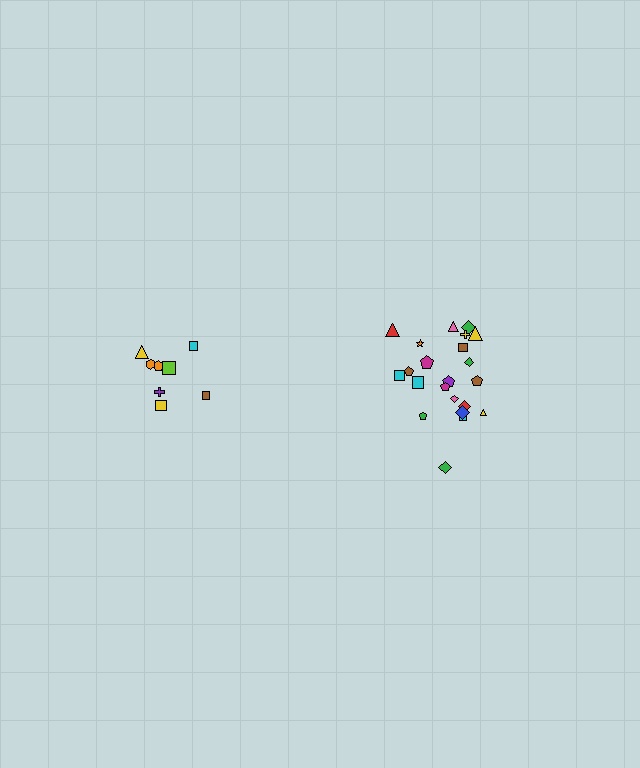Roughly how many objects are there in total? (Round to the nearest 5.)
Roughly 30 objects in total.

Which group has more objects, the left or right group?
The right group.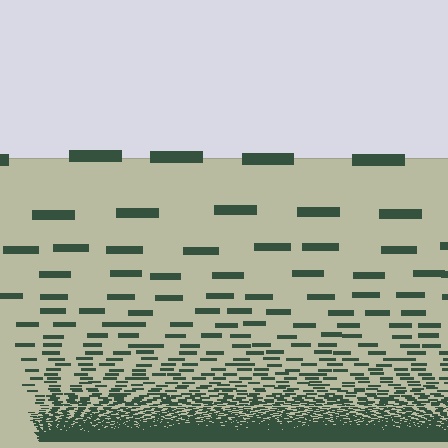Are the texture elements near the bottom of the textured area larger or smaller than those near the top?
Smaller. The gradient is inverted — elements near the bottom are smaller and denser.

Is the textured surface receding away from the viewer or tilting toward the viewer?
The surface appears to tilt toward the viewer. Texture elements get larger and sparser toward the top.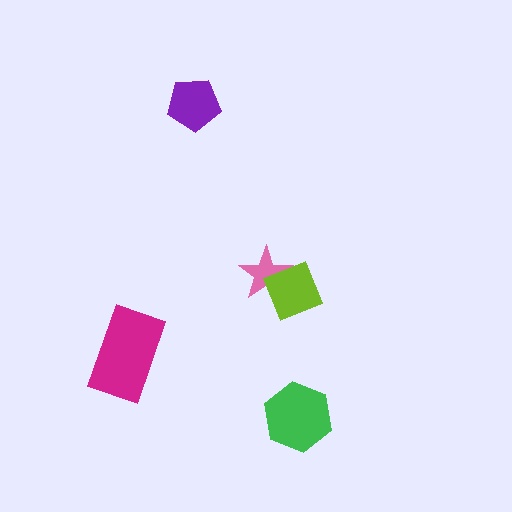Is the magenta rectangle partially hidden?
No, no other shape covers it.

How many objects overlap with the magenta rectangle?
0 objects overlap with the magenta rectangle.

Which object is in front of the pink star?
The lime diamond is in front of the pink star.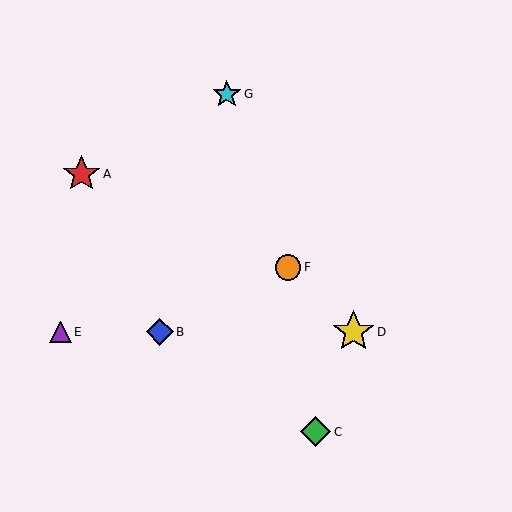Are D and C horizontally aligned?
No, D is at y≈332 and C is at y≈432.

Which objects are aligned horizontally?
Objects B, D, E are aligned horizontally.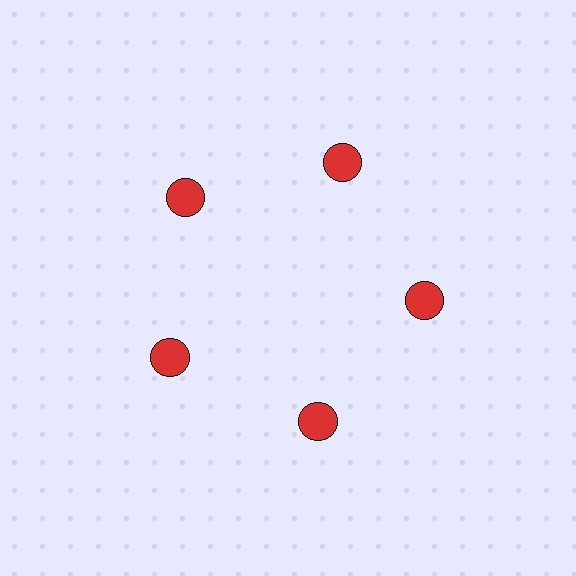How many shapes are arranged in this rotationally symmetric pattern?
There are 5 shapes, arranged in 5 groups of 1.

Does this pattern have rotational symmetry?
Yes, this pattern has 5-fold rotational symmetry. It looks the same after rotating 72 degrees around the center.